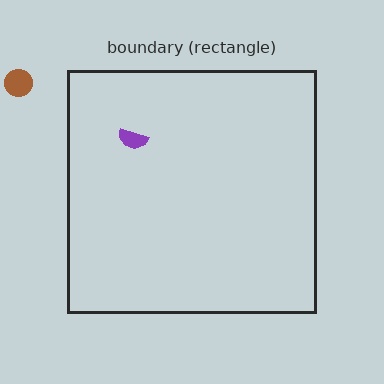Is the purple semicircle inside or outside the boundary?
Inside.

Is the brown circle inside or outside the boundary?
Outside.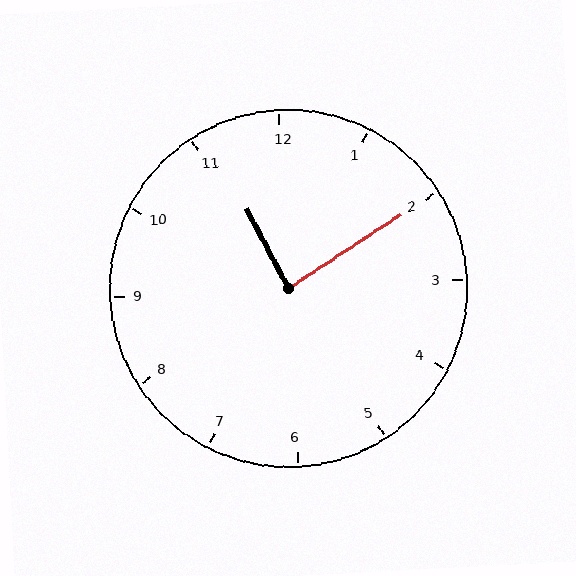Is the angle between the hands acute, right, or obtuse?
It is right.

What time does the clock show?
11:10.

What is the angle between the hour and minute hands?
Approximately 85 degrees.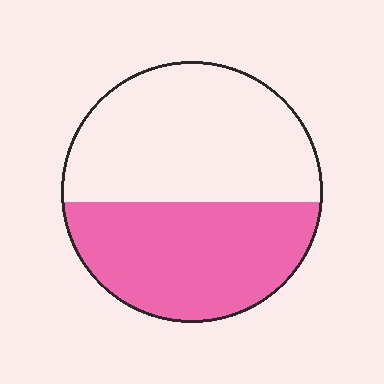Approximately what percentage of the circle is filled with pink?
Approximately 45%.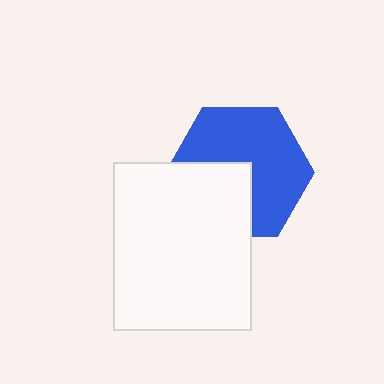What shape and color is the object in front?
The object in front is a white rectangle.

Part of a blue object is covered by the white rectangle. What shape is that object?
It is a hexagon.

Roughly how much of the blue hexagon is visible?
About half of it is visible (roughly 64%).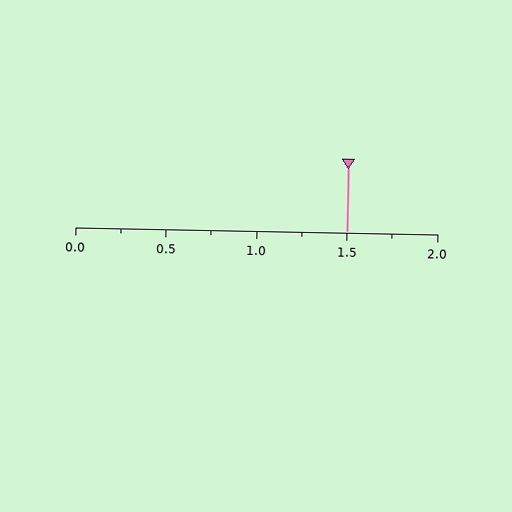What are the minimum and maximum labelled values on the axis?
The axis runs from 0.0 to 2.0.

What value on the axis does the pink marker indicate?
The marker indicates approximately 1.5.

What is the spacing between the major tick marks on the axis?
The major ticks are spaced 0.5 apart.